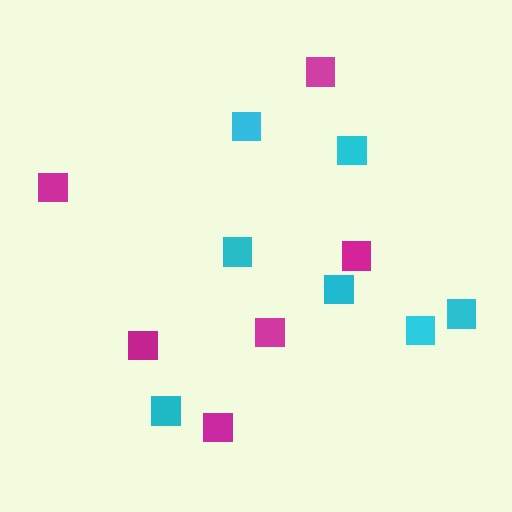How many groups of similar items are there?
There are 2 groups: one group of cyan squares (7) and one group of magenta squares (6).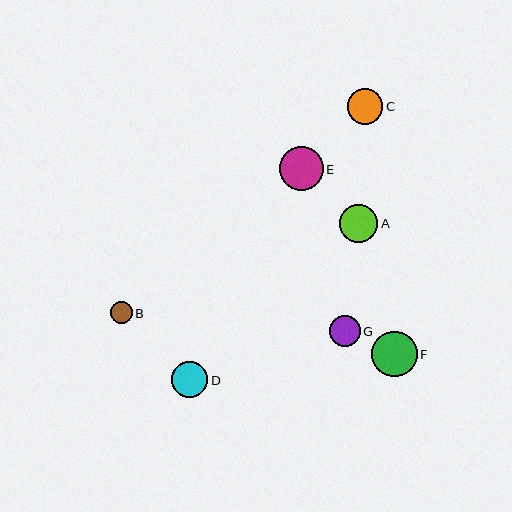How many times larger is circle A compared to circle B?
Circle A is approximately 1.7 times the size of circle B.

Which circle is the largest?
Circle F is the largest with a size of approximately 45 pixels.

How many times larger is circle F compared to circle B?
Circle F is approximately 2.0 times the size of circle B.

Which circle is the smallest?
Circle B is the smallest with a size of approximately 22 pixels.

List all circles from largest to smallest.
From largest to smallest: F, E, A, D, C, G, B.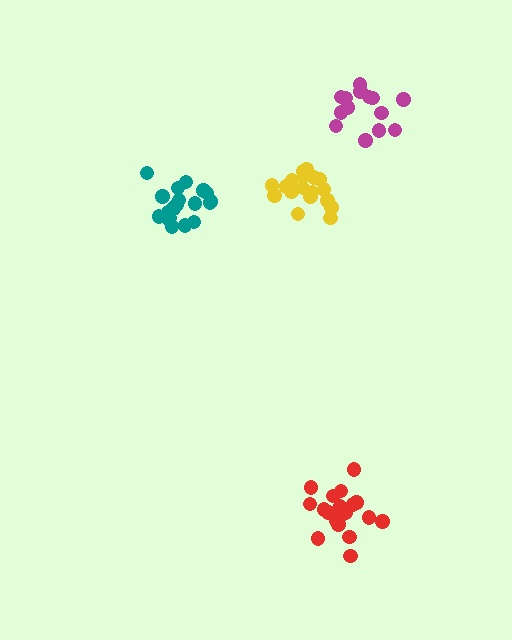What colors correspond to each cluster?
The clusters are colored: teal, magenta, yellow, red.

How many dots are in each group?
Group 1: 19 dots, Group 2: 14 dots, Group 3: 20 dots, Group 4: 20 dots (73 total).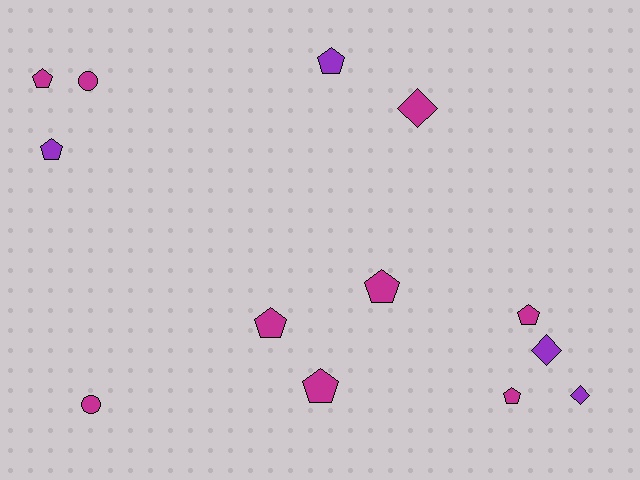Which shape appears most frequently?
Pentagon, with 8 objects.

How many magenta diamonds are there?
There is 1 magenta diamond.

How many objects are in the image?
There are 13 objects.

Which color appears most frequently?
Magenta, with 9 objects.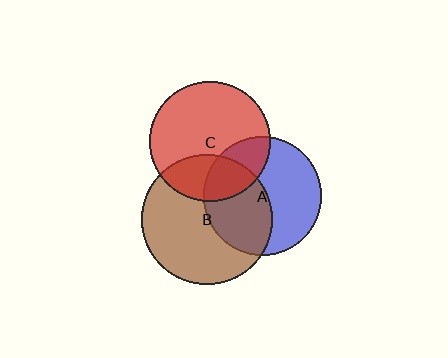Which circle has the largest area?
Circle B (brown).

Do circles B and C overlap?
Yes.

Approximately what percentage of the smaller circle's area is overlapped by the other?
Approximately 30%.